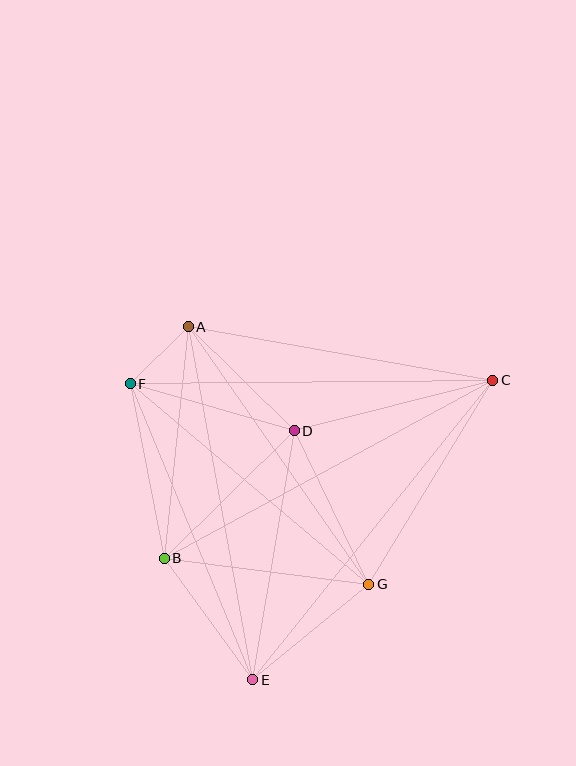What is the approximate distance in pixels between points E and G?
The distance between E and G is approximately 150 pixels.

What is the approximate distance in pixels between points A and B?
The distance between A and B is approximately 233 pixels.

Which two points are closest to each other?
Points A and F are closest to each other.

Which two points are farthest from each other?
Points C and E are farthest from each other.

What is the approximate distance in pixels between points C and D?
The distance between C and D is approximately 205 pixels.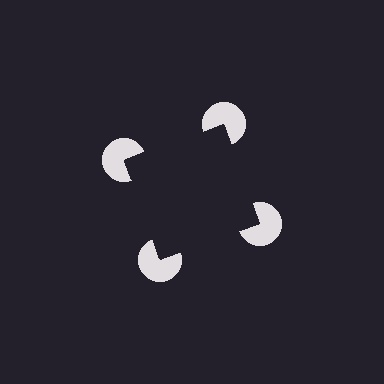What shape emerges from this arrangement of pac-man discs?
An illusory square — its edges are inferred from the aligned wedge cuts in the pac-man discs, not physically drawn.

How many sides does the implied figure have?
4 sides.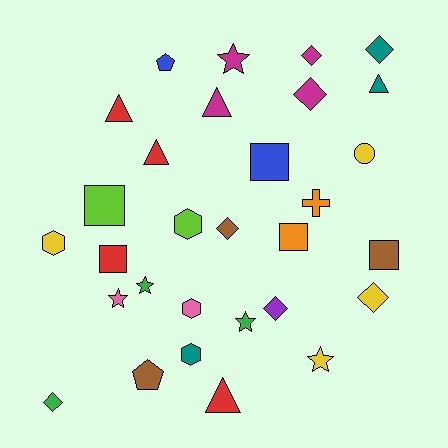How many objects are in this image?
There are 30 objects.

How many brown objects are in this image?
There are 3 brown objects.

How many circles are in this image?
There is 1 circle.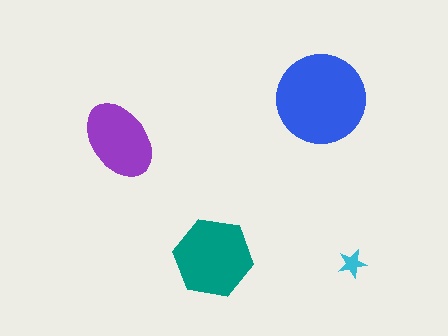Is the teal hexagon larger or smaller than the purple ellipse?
Larger.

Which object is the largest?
The blue circle.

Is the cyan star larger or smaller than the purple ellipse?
Smaller.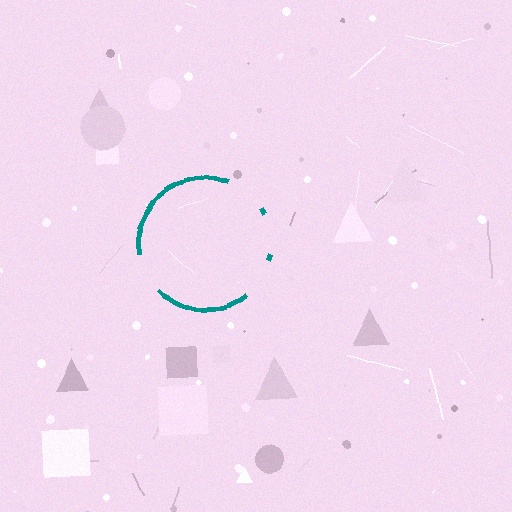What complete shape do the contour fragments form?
The contour fragments form a circle.